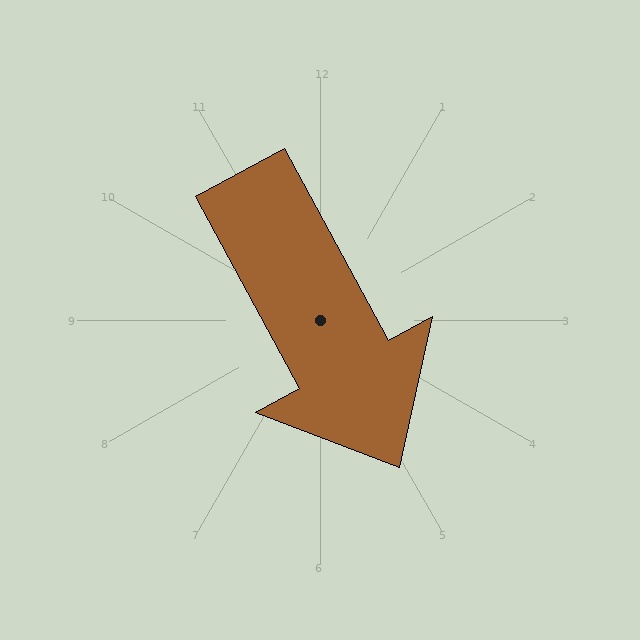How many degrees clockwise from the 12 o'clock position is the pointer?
Approximately 152 degrees.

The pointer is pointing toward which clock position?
Roughly 5 o'clock.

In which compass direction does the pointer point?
Southeast.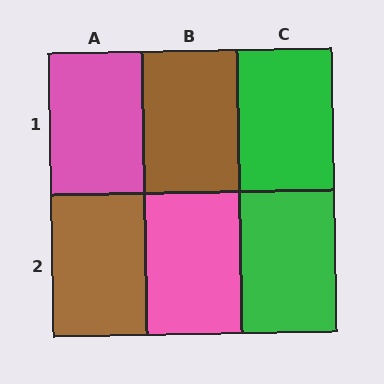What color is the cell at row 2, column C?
Green.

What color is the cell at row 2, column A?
Brown.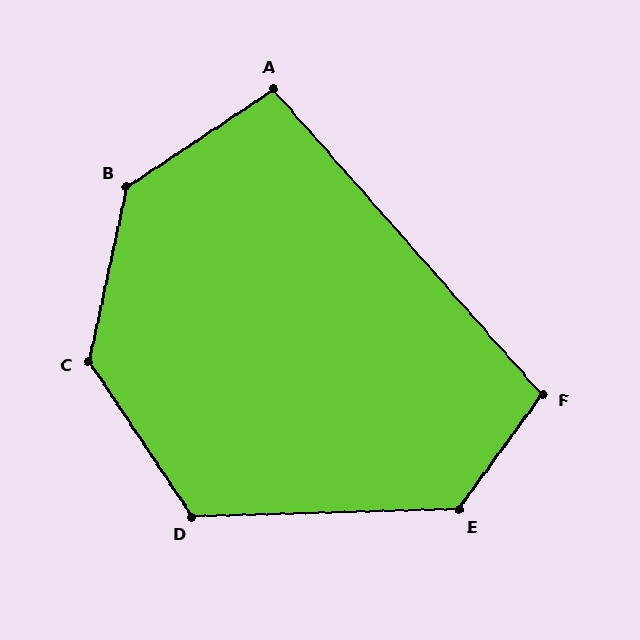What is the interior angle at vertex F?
Approximately 102 degrees (obtuse).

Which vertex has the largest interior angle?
B, at approximately 136 degrees.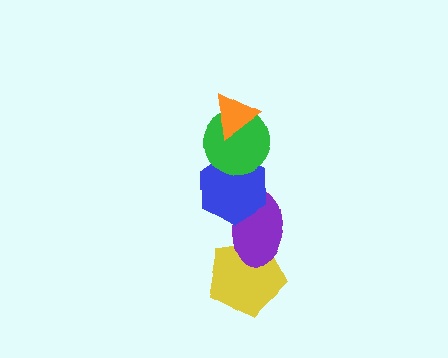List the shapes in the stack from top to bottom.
From top to bottom: the orange triangle, the green circle, the blue hexagon, the purple ellipse, the yellow pentagon.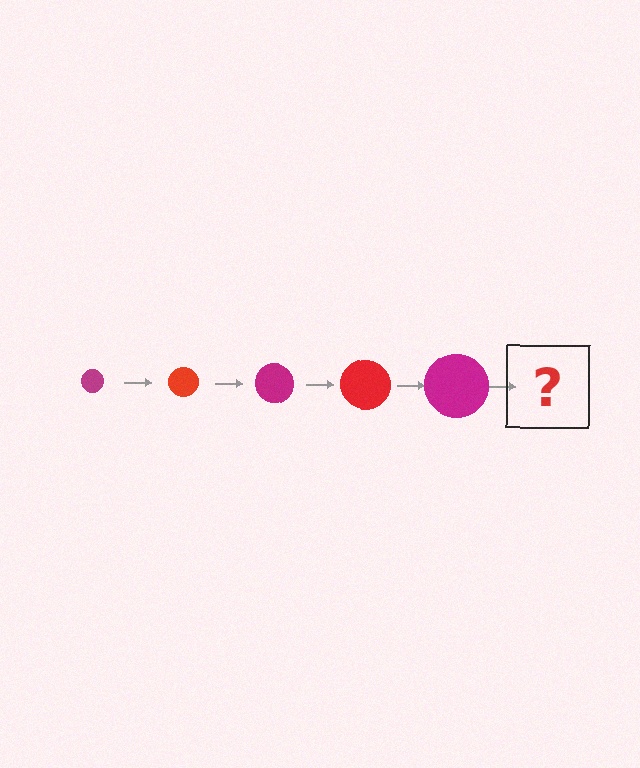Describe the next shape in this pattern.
It should be a red circle, larger than the previous one.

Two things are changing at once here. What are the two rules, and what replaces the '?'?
The two rules are that the circle grows larger each step and the color cycles through magenta and red. The '?' should be a red circle, larger than the previous one.